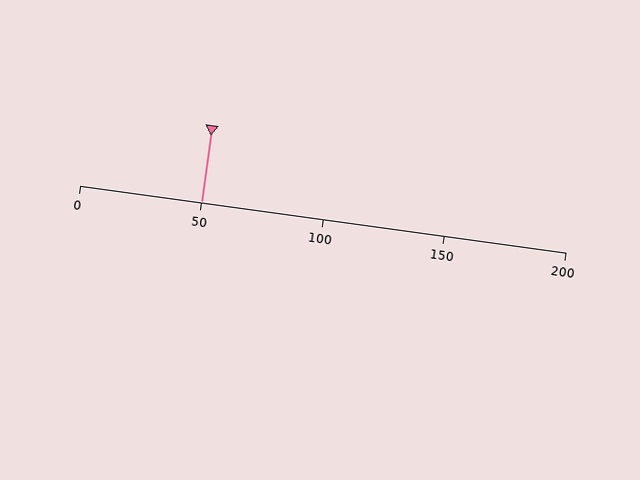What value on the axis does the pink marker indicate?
The marker indicates approximately 50.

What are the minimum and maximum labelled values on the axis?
The axis runs from 0 to 200.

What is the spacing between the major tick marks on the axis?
The major ticks are spaced 50 apart.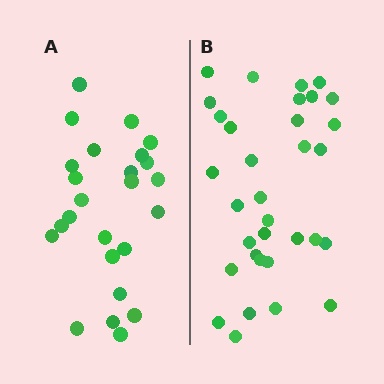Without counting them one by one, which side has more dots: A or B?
Region B (the right region) has more dots.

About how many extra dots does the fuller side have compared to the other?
Region B has roughly 8 or so more dots than region A.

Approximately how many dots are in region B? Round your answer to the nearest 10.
About 30 dots. (The exact count is 33, which rounds to 30.)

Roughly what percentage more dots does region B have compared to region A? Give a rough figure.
About 30% more.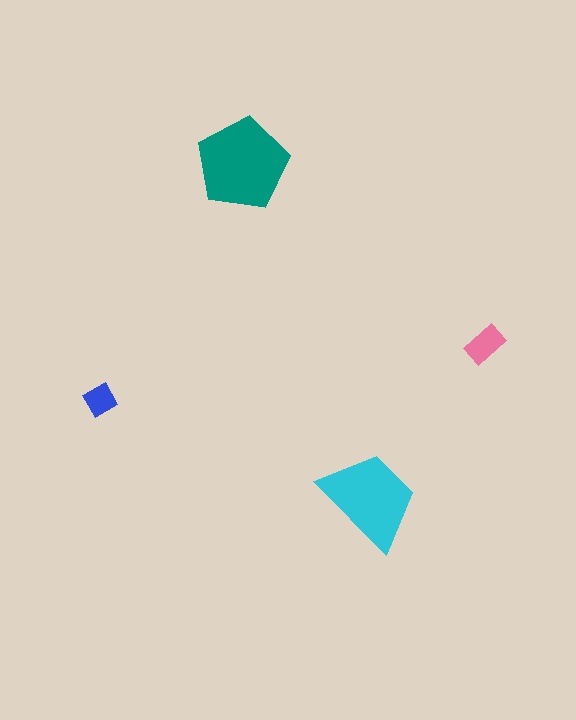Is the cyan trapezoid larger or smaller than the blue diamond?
Larger.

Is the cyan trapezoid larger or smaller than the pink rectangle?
Larger.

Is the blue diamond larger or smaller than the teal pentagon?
Smaller.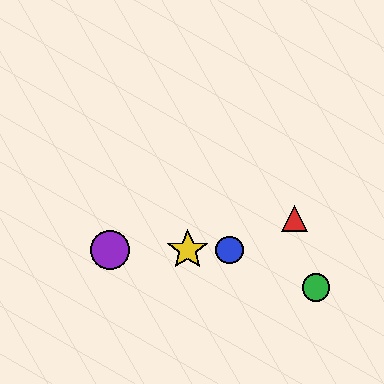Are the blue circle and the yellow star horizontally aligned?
Yes, both are at y≈250.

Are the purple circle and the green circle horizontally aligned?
No, the purple circle is at y≈250 and the green circle is at y≈288.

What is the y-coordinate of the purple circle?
The purple circle is at y≈250.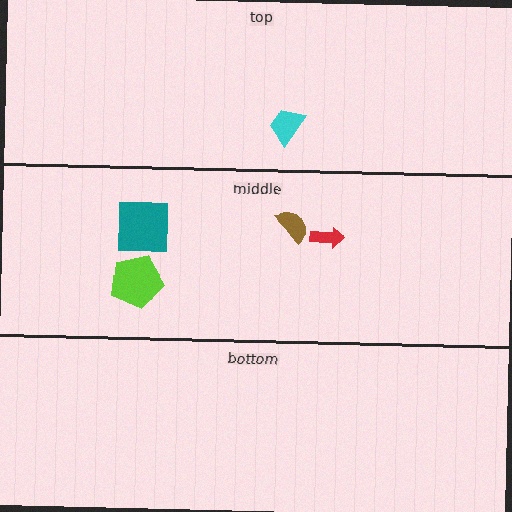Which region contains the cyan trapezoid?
The top region.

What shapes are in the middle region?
The teal square, the lime pentagon, the brown semicircle, the red arrow.